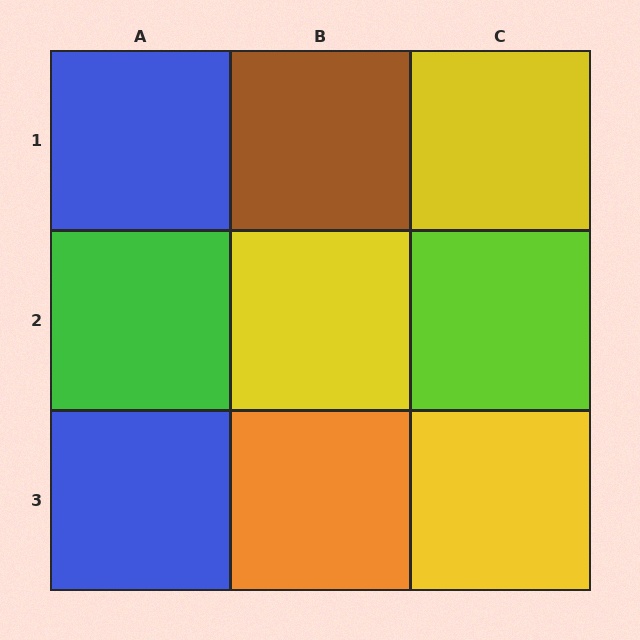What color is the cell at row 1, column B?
Brown.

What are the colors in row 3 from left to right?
Blue, orange, yellow.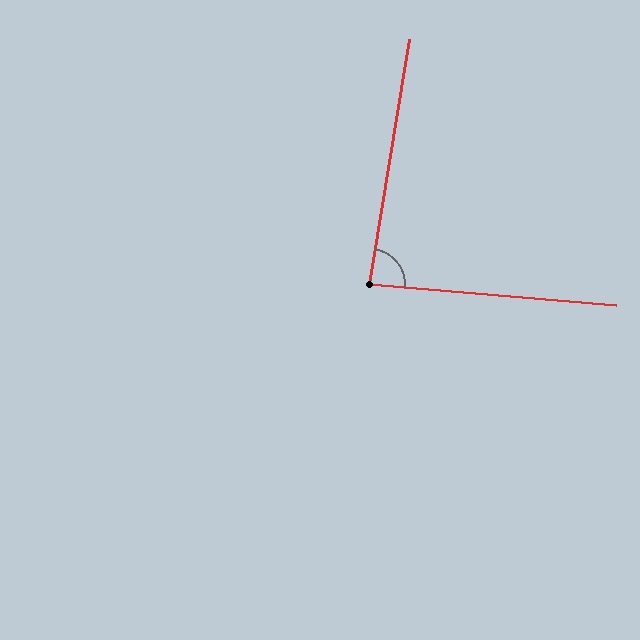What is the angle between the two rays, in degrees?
Approximately 86 degrees.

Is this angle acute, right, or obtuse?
It is approximately a right angle.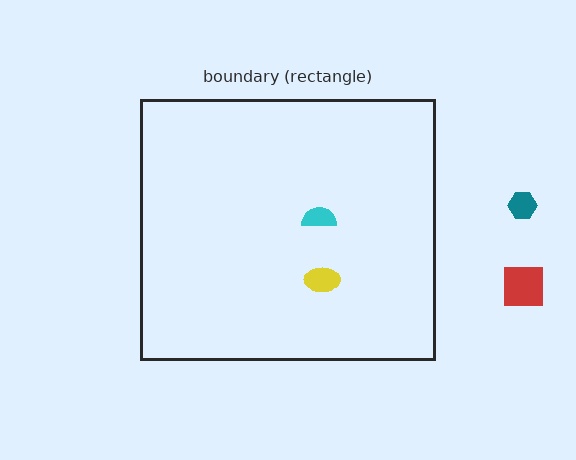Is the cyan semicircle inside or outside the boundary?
Inside.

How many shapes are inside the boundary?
2 inside, 2 outside.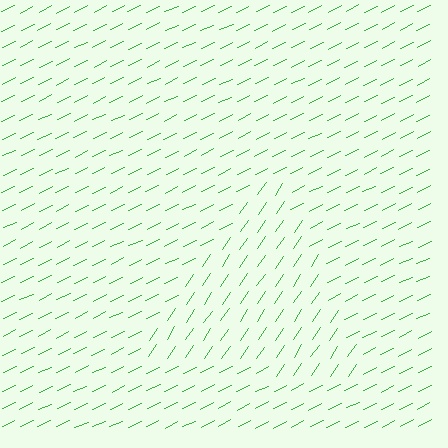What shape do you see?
I see a triangle.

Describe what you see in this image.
The image is filled with small green line segments. A triangle region in the image has lines oriented differently from the surrounding lines, creating a visible texture boundary.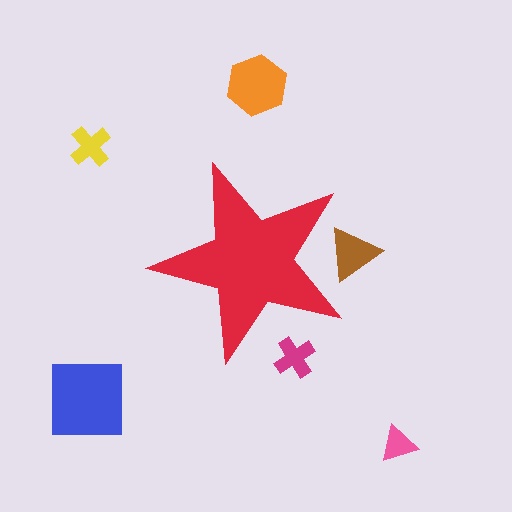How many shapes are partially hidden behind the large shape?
2 shapes are partially hidden.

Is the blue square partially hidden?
No, the blue square is fully visible.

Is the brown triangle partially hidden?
Yes, the brown triangle is partially hidden behind the red star.